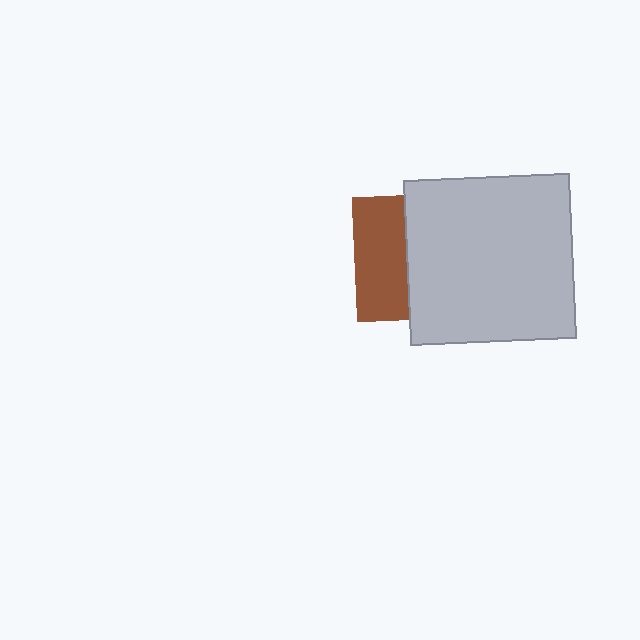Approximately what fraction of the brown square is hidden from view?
Roughly 58% of the brown square is hidden behind the light gray square.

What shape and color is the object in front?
The object in front is a light gray square.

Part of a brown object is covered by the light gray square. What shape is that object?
It is a square.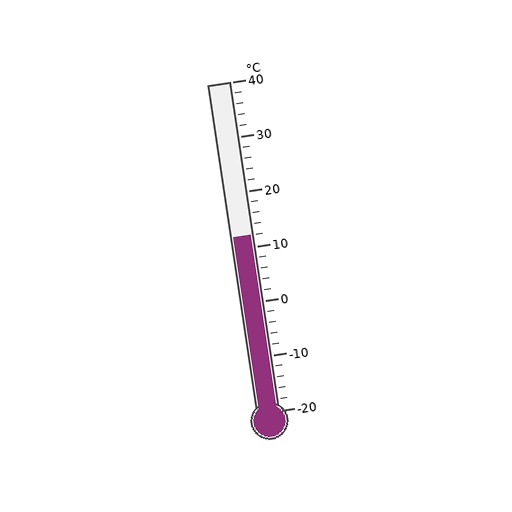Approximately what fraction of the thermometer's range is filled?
The thermometer is filled to approximately 55% of its range.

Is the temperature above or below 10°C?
The temperature is above 10°C.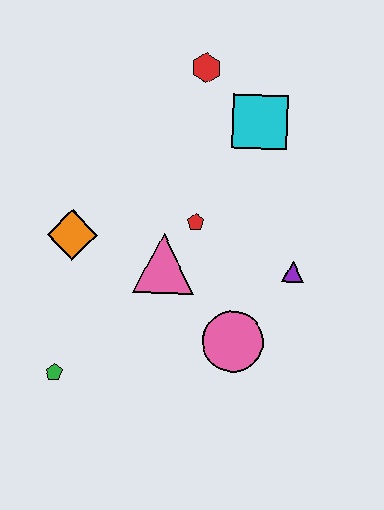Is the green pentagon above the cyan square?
No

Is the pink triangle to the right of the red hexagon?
No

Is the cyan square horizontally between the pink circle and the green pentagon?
No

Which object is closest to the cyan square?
The red hexagon is closest to the cyan square.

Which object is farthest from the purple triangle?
The green pentagon is farthest from the purple triangle.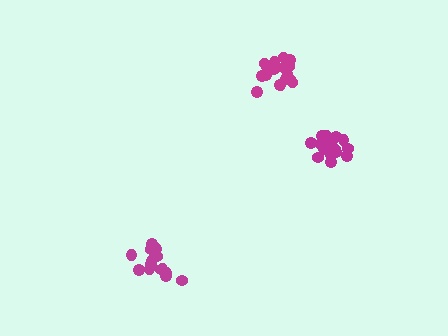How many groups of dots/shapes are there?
There are 3 groups.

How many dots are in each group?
Group 1: 15 dots, Group 2: 19 dots, Group 3: 20 dots (54 total).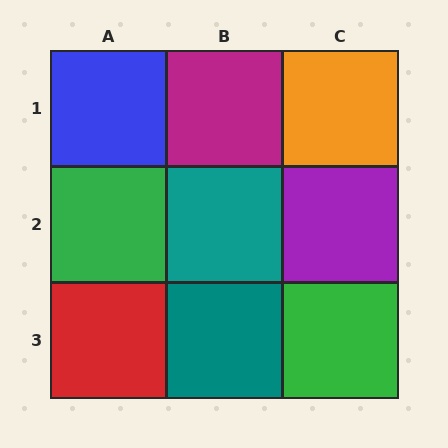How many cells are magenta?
1 cell is magenta.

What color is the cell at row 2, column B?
Teal.